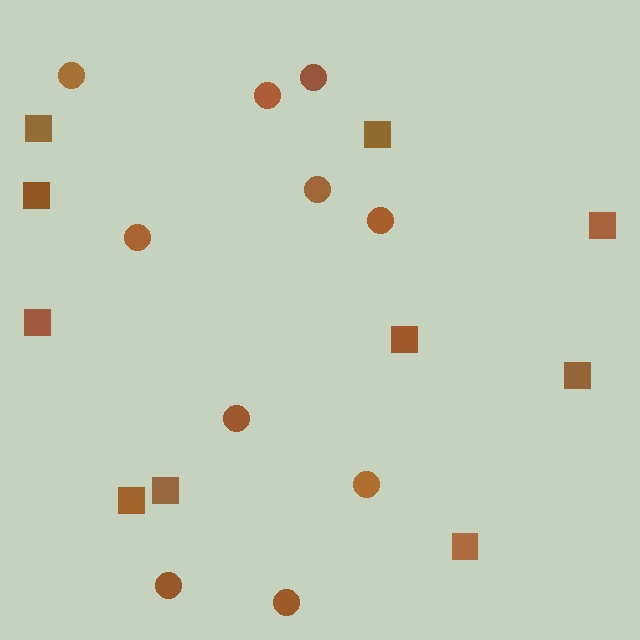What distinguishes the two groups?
There are 2 groups: one group of squares (10) and one group of circles (10).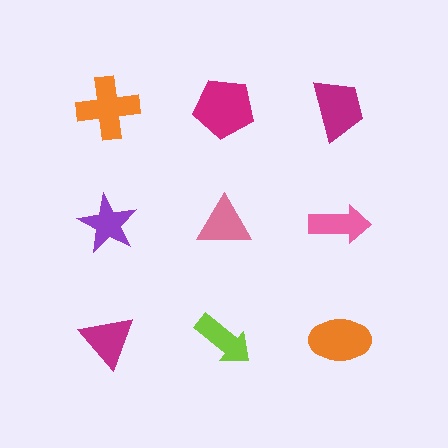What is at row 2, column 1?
A purple star.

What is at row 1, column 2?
A magenta pentagon.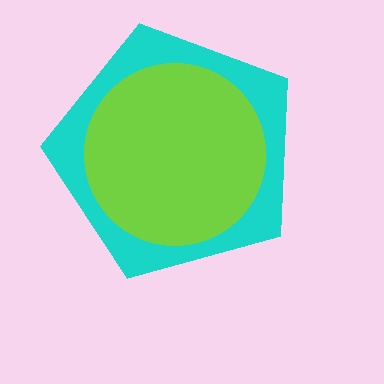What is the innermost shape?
The lime circle.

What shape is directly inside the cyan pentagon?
The lime circle.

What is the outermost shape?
The cyan pentagon.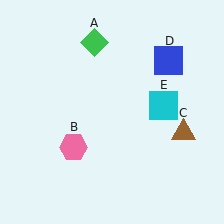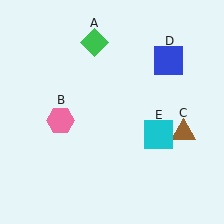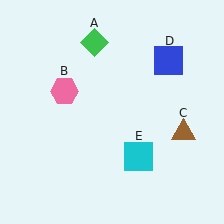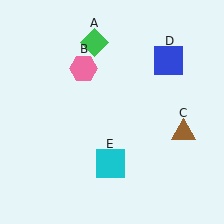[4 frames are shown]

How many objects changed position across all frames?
2 objects changed position: pink hexagon (object B), cyan square (object E).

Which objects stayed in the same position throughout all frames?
Green diamond (object A) and brown triangle (object C) and blue square (object D) remained stationary.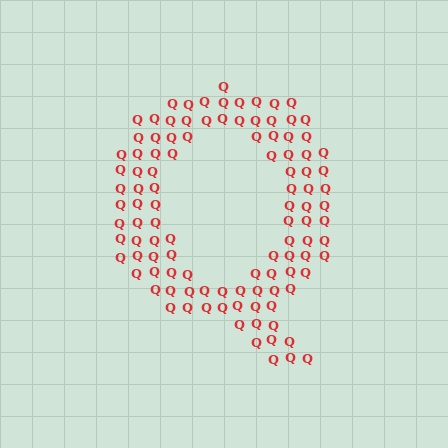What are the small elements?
The small elements are letter Q's.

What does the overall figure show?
The overall figure shows the letter Q.